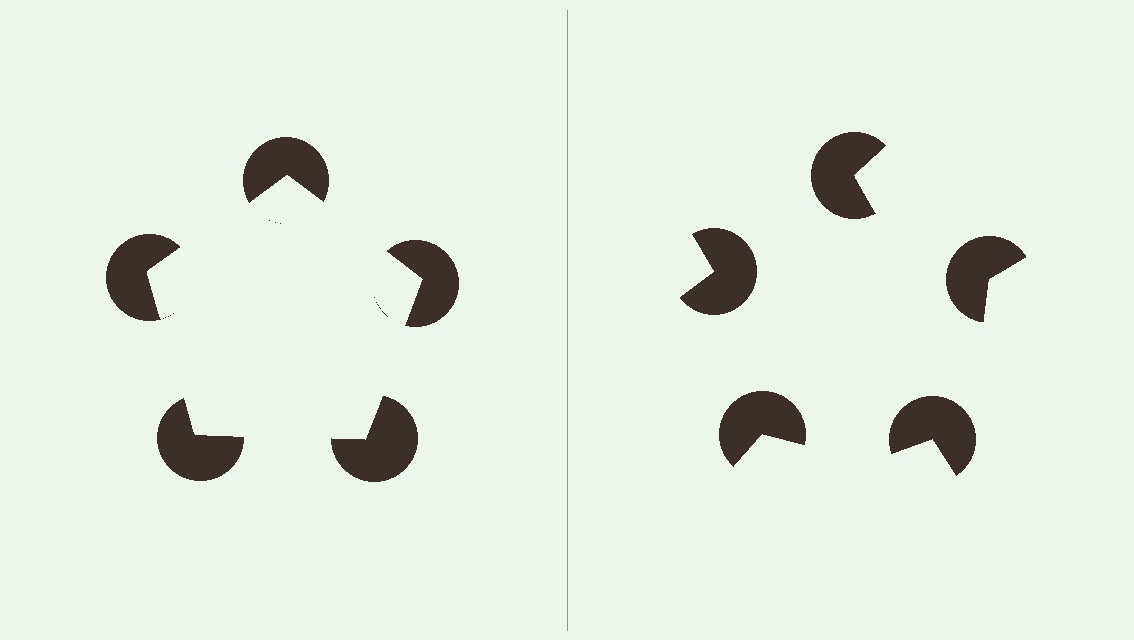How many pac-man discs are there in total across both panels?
10 — 5 on each side.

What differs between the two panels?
The pac-man discs are positioned identically on both sides; only the wedge orientations differ. On the left they align to a pentagon; on the right they are misaligned.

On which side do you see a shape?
An illusory pentagon appears on the left side. On the right side the wedge cuts are rotated, so no coherent shape forms.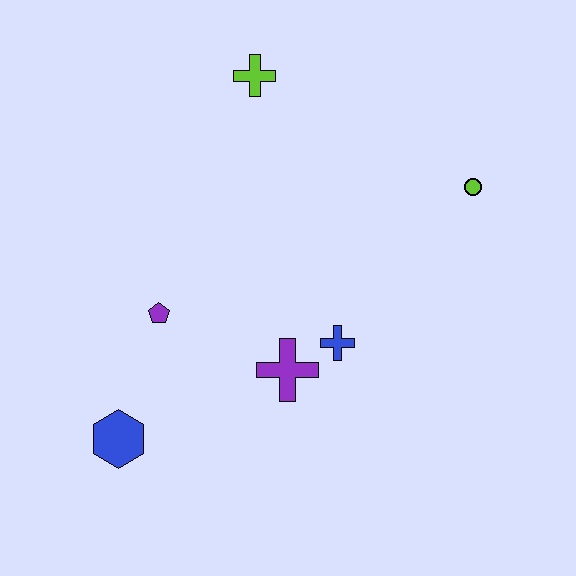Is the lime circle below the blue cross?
No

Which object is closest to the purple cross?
The blue cross is closest to the purple cross.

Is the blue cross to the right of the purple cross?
Yes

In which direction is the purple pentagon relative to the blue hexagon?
The purple pentagon is above the blue hexagon.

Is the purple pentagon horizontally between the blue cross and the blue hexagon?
Yes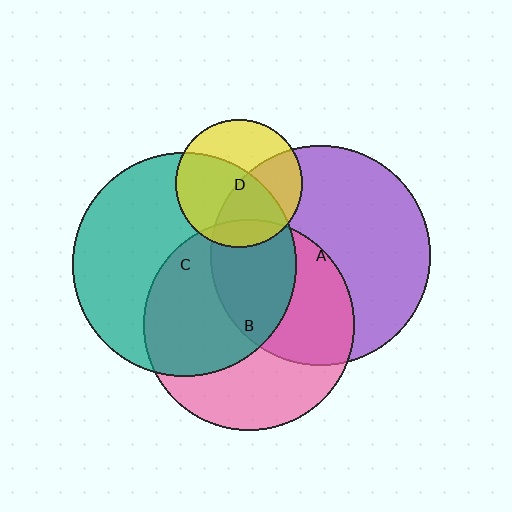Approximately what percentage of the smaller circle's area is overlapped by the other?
Approximately 55%.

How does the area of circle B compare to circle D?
Approximately 2.7 times.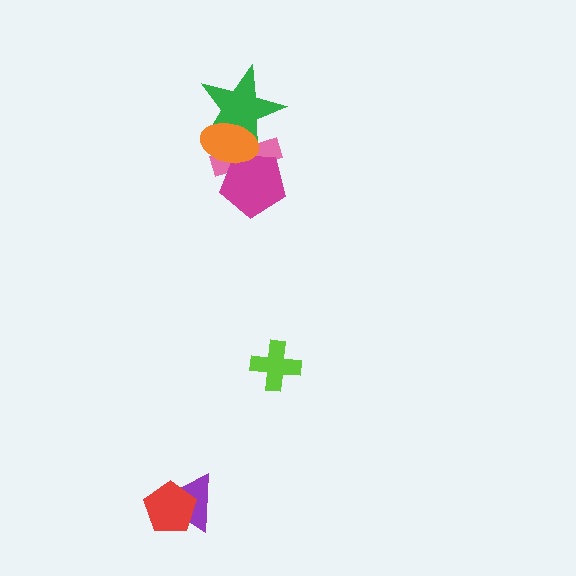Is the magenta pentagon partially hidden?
Yes, it is partially covered by another shape.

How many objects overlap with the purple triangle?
1 object overlaps with the purple triangle.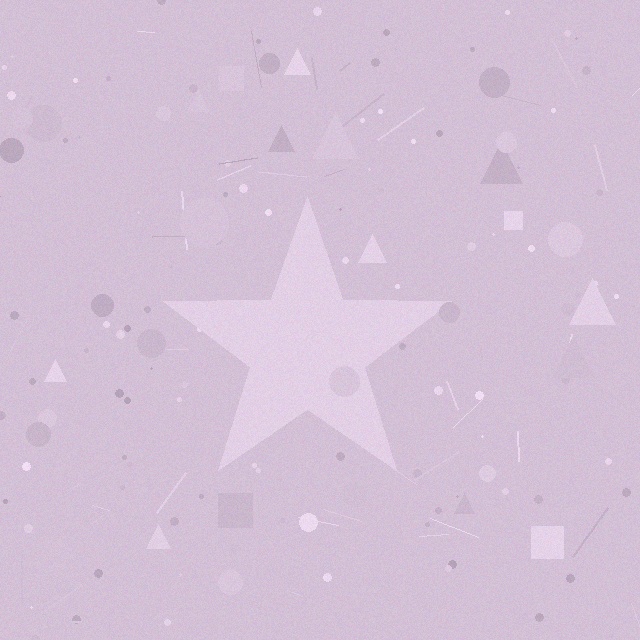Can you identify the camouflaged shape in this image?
The camouflaged shape is a star.